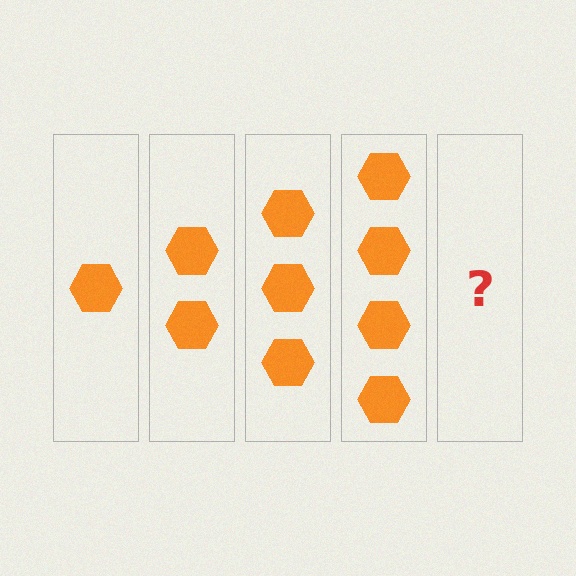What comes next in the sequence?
The next element should be 5 hexagons.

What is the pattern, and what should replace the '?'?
The pattern is that each step adds one more hexagon. The '?' should be 5 hexagons.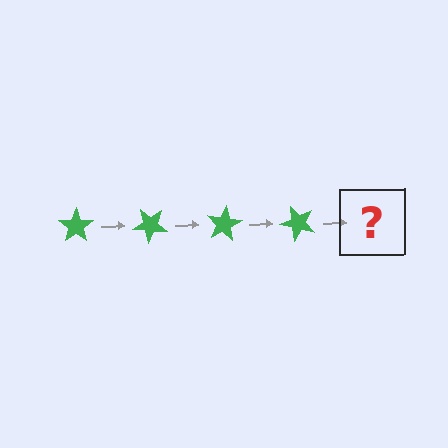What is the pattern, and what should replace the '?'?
The pattern is that the star rotates 40 degrees each step. The '?' should be a green star rotated 160 degrees.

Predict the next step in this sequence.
The next step is a green star rotated 160 degrees.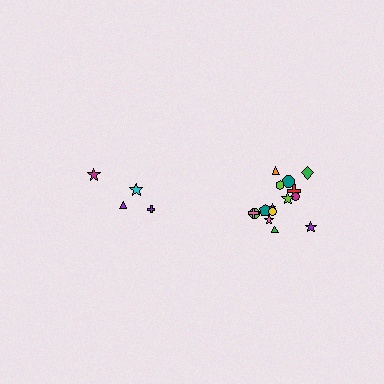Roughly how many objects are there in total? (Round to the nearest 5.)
Roughly 20 objects in total.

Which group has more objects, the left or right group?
The right group.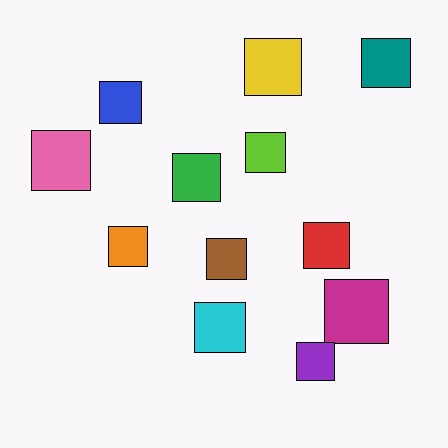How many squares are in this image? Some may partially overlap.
There are 12 squares.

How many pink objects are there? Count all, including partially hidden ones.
There is 1 pink object.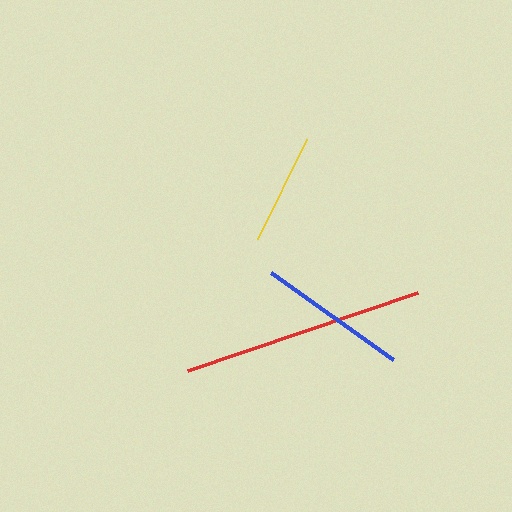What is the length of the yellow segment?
The yellow segment is approximately 112 pixels long.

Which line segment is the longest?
The red line is the longest at approximately 242 pixels.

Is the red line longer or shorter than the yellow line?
The red line is longer than the yellow line.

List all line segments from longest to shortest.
From longest to shortest: red, blue, yellow.